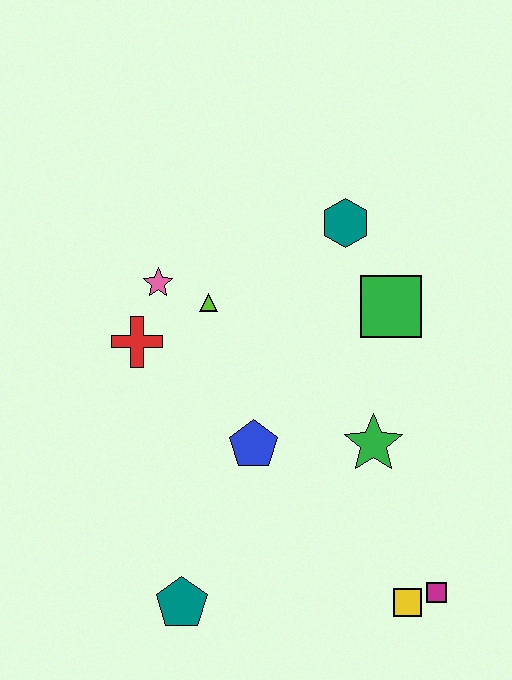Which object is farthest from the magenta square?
The pink star is farthest from the magenta square.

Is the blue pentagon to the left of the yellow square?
Yes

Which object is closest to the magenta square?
The yellow square is closest to the magenta square.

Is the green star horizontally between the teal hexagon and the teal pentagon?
No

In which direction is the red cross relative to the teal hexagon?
The red cross is to the left of the teal hexagon.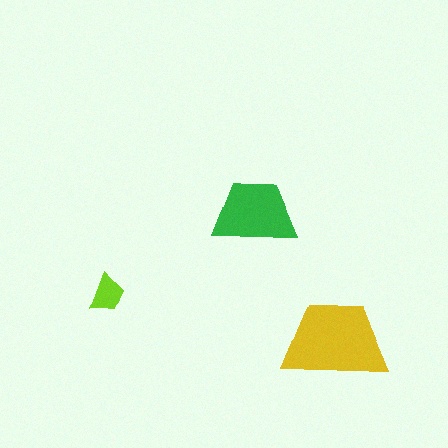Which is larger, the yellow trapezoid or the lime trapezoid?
The yellow one.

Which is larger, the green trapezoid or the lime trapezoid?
The green one.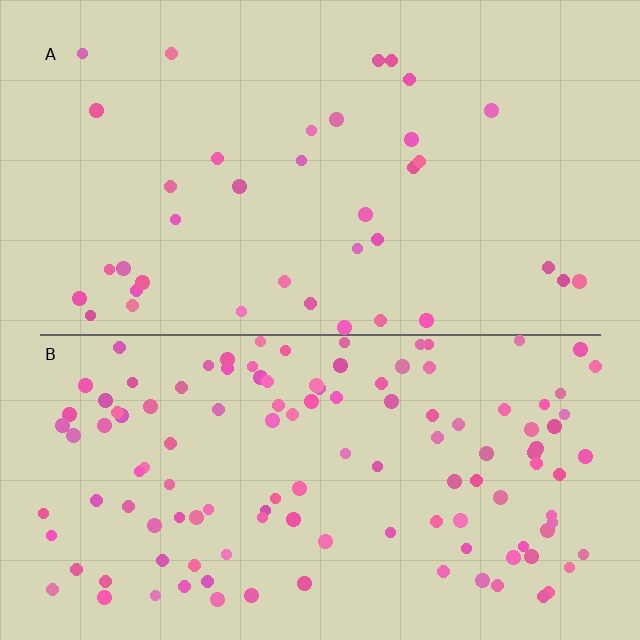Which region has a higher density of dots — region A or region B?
B (the bottom).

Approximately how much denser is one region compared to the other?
Approximately 3.3× — region B over region A.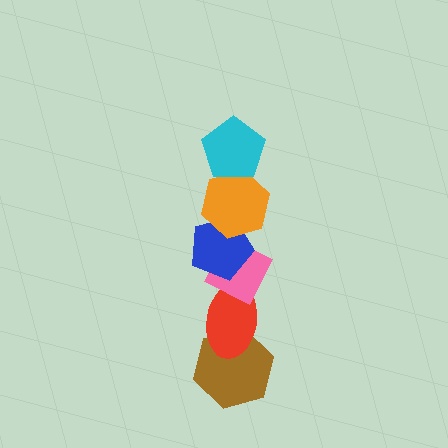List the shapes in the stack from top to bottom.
From top to bottom: the cyan pentagon, the orange hexagon, the blue pentagon, the pink diamond, the red ellipse, the brown hexagon.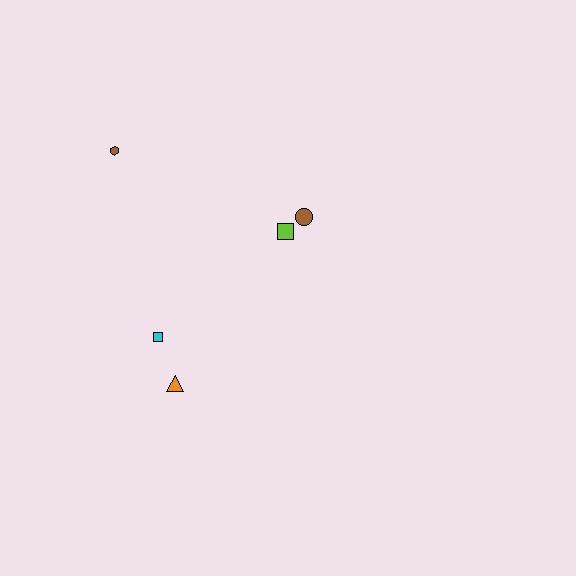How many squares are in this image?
There are 2 squares.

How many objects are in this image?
There are 5 objects.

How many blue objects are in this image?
There are no blue objects.